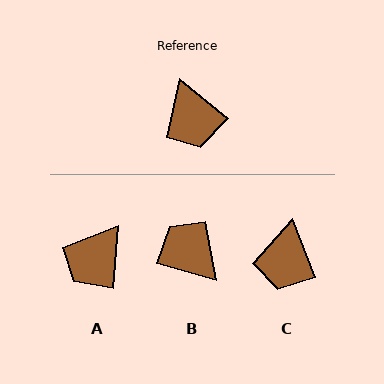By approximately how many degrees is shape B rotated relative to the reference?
Approximately 156 degrees clockwise.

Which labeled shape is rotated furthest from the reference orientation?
B, about 156 degrees away.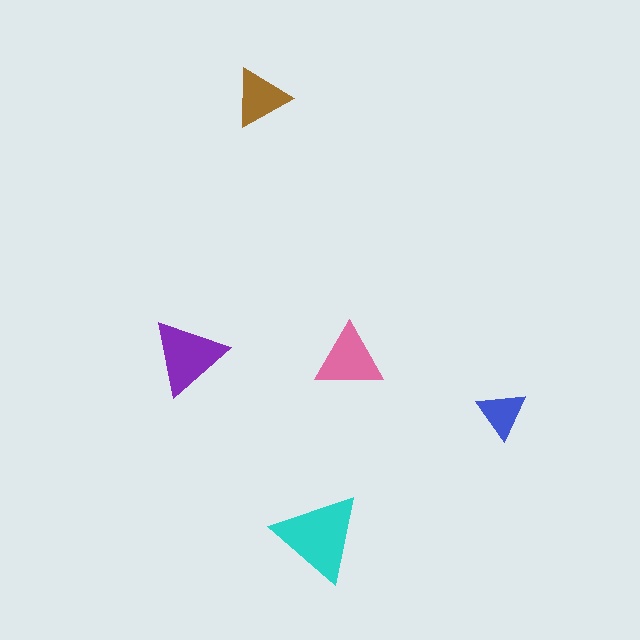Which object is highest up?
The brown triangle is topmost.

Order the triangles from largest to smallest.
the cyan one, the purple one, the pink one, the brown one, the blue one.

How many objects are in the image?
There are 5 objects in the image.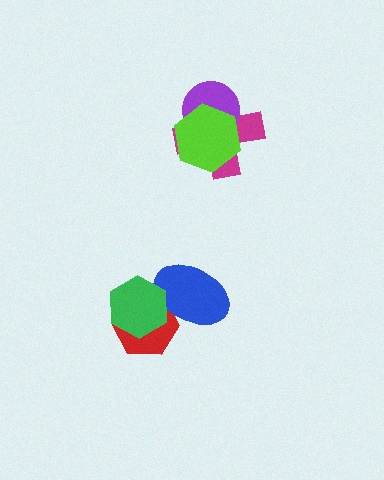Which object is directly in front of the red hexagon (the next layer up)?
The blue ellipse is directly in front of the red hexagon.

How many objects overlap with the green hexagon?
2 objects overlap with the green hexagon.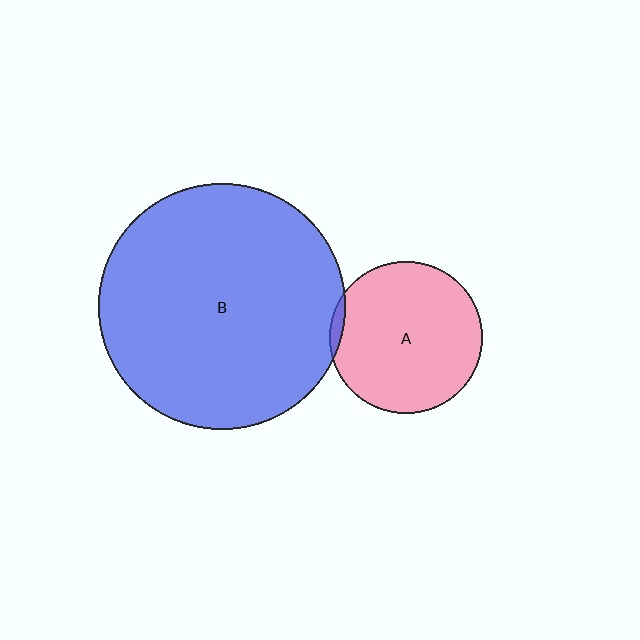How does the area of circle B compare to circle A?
Approximately 2.6 times.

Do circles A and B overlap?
Yes.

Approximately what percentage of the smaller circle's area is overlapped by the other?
Approximately 5%.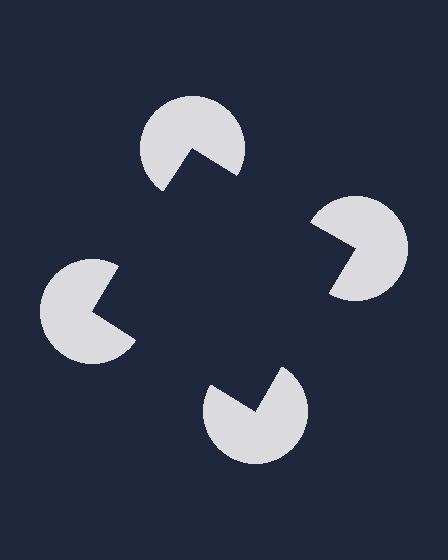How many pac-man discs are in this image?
There are 4 — one at each vertex of the illusory square.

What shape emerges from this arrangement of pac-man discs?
An illusory square — its edges are inferred from the aligned wedge cuts in the pac-man discs, not physically drawn.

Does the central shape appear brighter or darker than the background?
It typically appears slightly darker than the background, even though no actual brightness change is drawn.